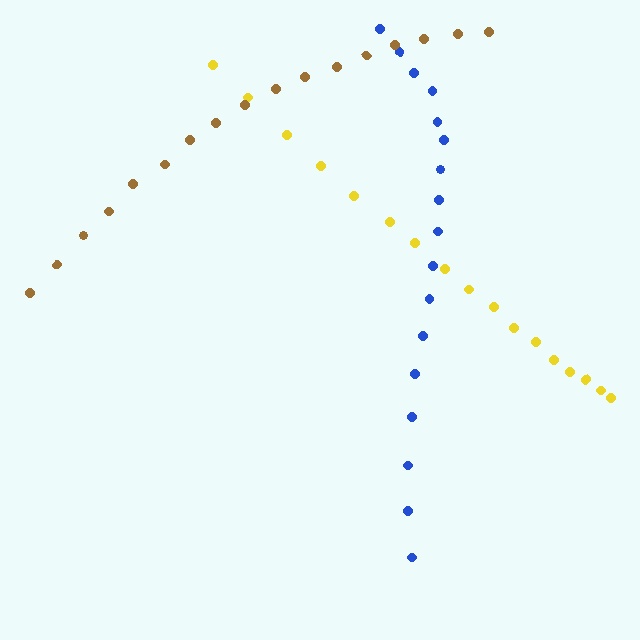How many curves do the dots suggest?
There are 3 distinct paths.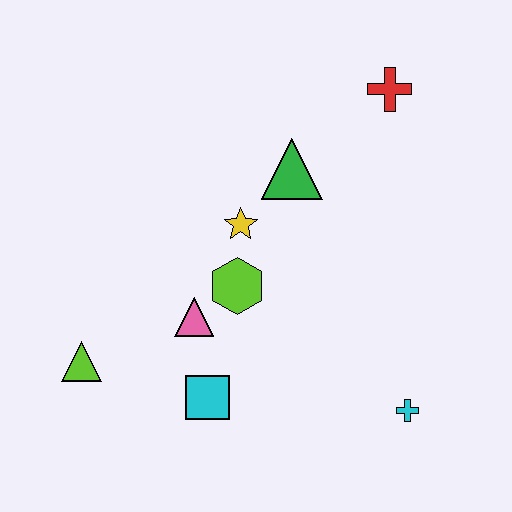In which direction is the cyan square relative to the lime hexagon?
The cyan square is below the lime hexagon.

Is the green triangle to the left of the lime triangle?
No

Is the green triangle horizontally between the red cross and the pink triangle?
Yes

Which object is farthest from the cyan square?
The red cross is farthest from the cyan square.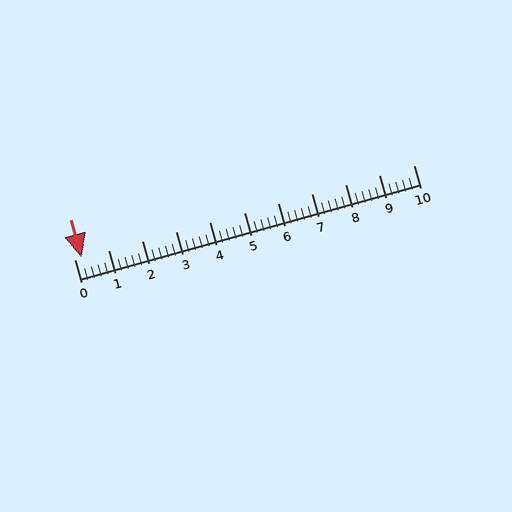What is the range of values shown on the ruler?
The ruler shows values from 0 to 10.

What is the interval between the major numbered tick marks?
The major tick marks are spaced 1 units apart.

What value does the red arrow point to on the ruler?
The red arrow points to approximately 0.2.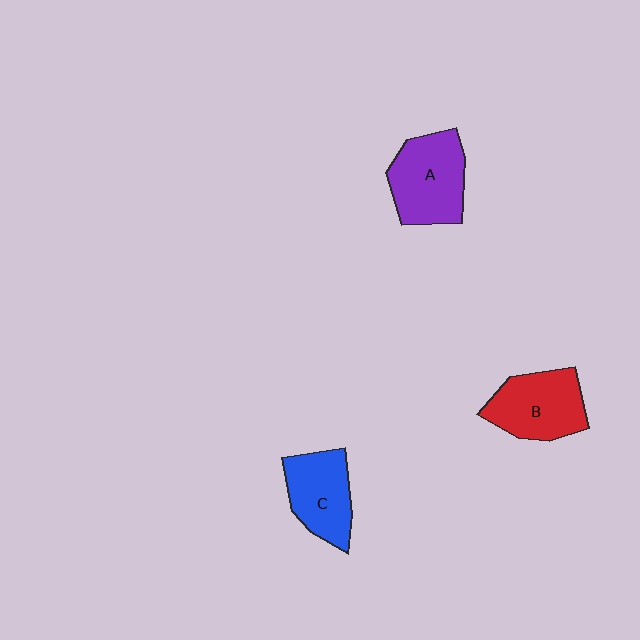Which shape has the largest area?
Shape A (purple).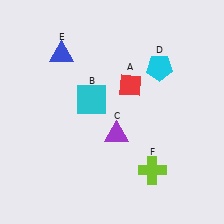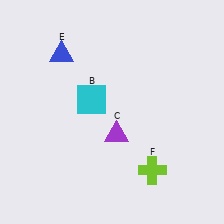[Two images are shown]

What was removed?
The cyan pentagon (D), the red diamond (A) were removed in Image 2.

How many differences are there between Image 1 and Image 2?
There are 2 differences between the two images.